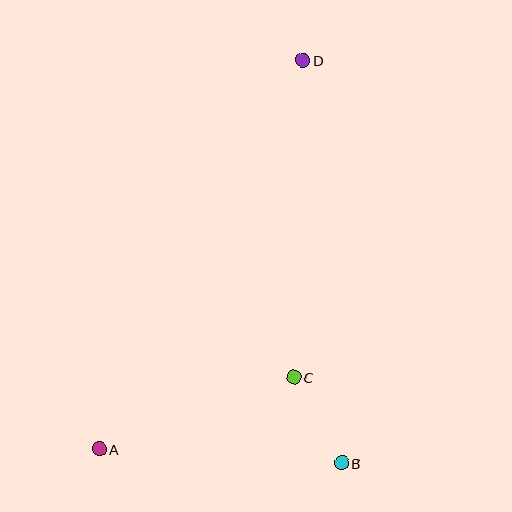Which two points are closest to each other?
Points B and C are closest to each other.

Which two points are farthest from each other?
Points A and D are farthest from each other.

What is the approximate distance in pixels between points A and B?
The distance between A and B is approximately 243 pixels.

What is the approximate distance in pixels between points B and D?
The distance between B and D is approximately 404 pixels.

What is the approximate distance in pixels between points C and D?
The distance between C and D is approximately 317 pixels.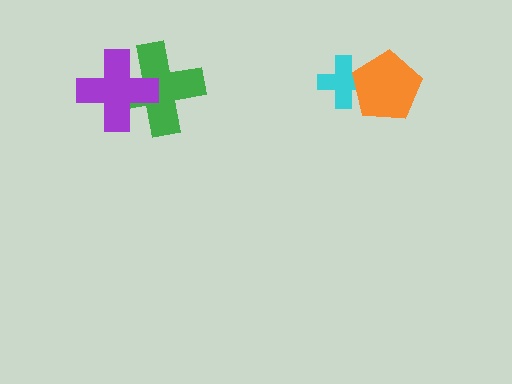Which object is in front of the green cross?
The purple cross is in front of the green cross.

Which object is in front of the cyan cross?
The orange pentagon is in front of the cyan cross.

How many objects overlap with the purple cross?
1 object overlaps with the purple cross.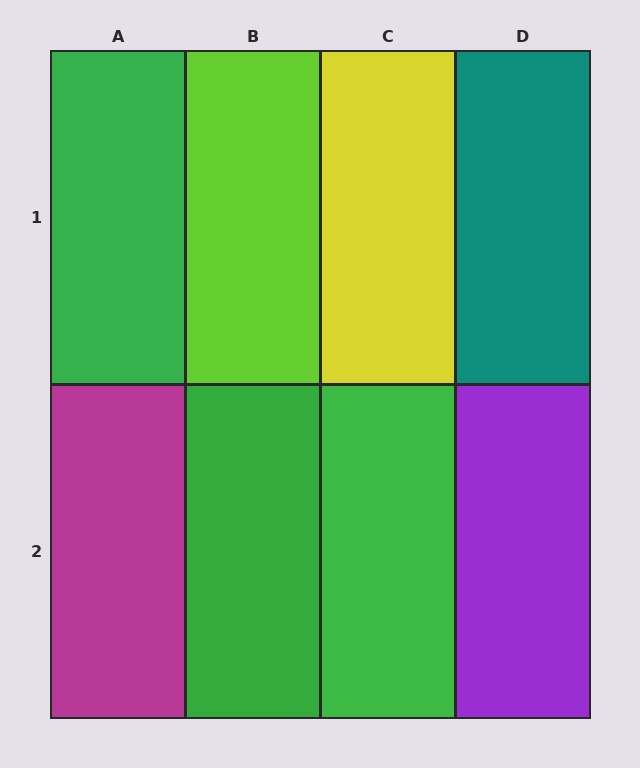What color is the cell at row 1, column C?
Yellow.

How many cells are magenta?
1 cell is magenta.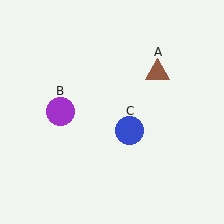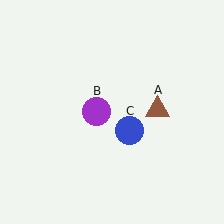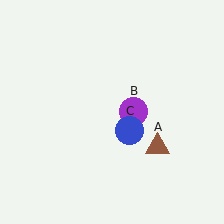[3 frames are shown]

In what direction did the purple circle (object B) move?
The purple circle (object B) moved right.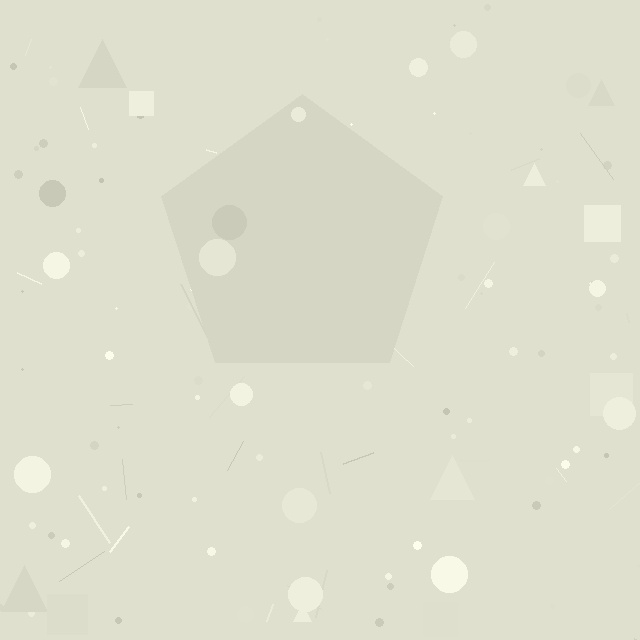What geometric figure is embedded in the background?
A pentagon is embedded in the background.